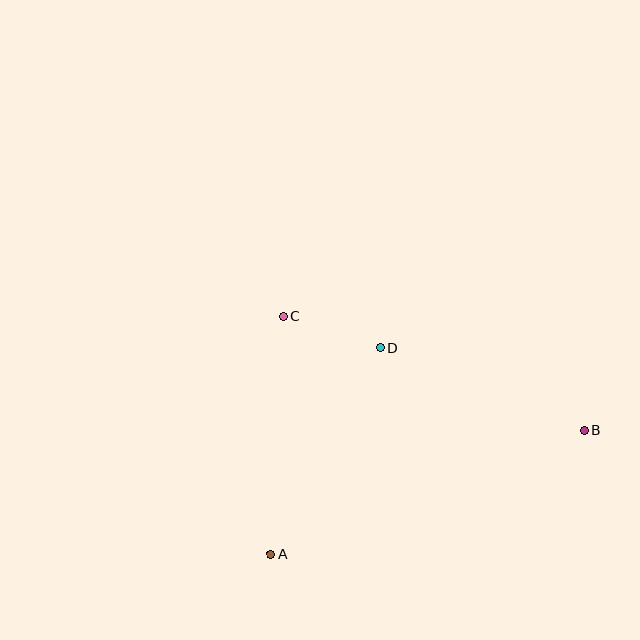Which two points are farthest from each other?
Points A and B are farthest from each other.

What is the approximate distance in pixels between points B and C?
The distance between B and C is approximately 322 pixels.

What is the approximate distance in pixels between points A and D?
The distance between A and D is approximately 233 pixels.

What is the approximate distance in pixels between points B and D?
The distance between B and D is approximately 220 pixels.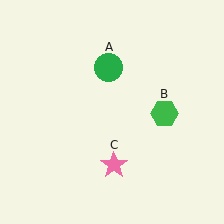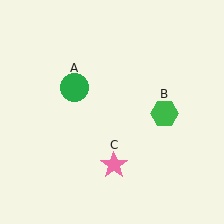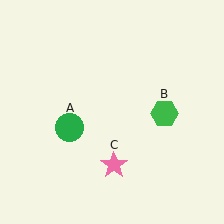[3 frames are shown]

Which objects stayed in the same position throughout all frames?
Green hexagon (object B) and pink star (object C) remained stationary.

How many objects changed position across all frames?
1 object changed position: green circle (object A).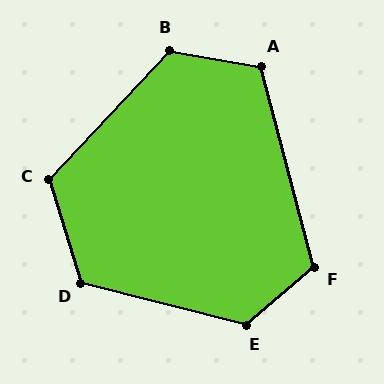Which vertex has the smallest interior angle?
A, at approximately 114 degrees.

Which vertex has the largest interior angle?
E, at approximately 126 degrees.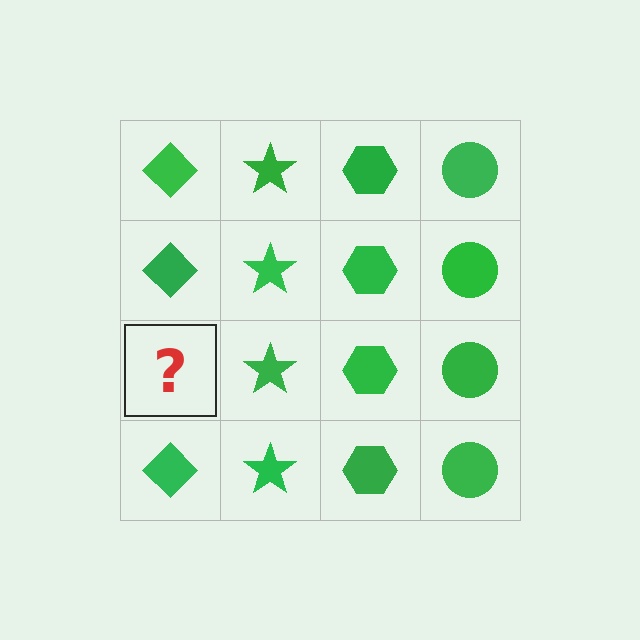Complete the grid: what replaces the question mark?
The question mark should be replaced with a green diamond.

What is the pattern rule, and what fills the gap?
The rule is that each column has a consistent shape. The gap should be filled with a green diamond.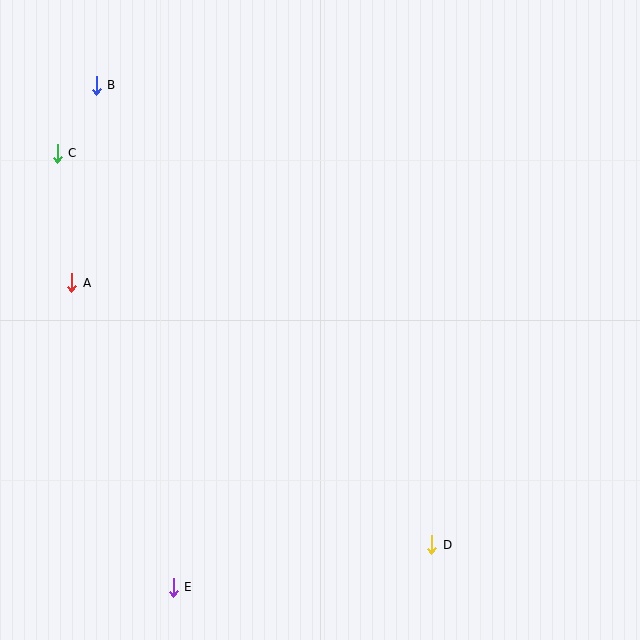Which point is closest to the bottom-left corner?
Point E is closest to the bottom-left corner.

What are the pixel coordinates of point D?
Point D is at (432, 545).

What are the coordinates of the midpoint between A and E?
The midpoint between A and E is at (122, 435).